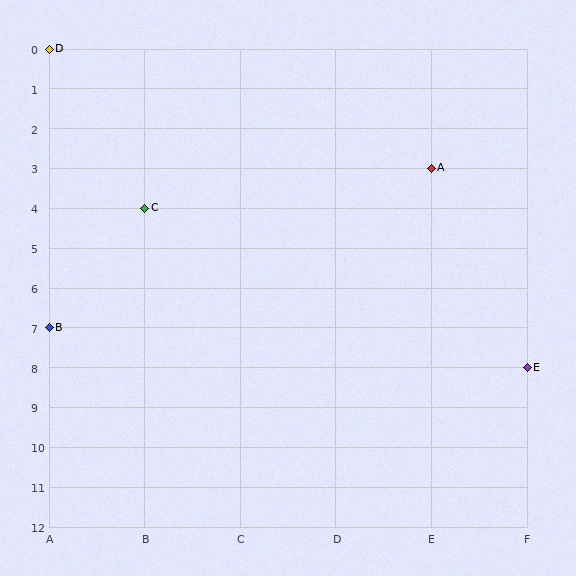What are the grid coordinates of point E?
Point E is at grid coordinates (F, 8).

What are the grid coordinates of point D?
Point D is at grid coordinates (A, 0).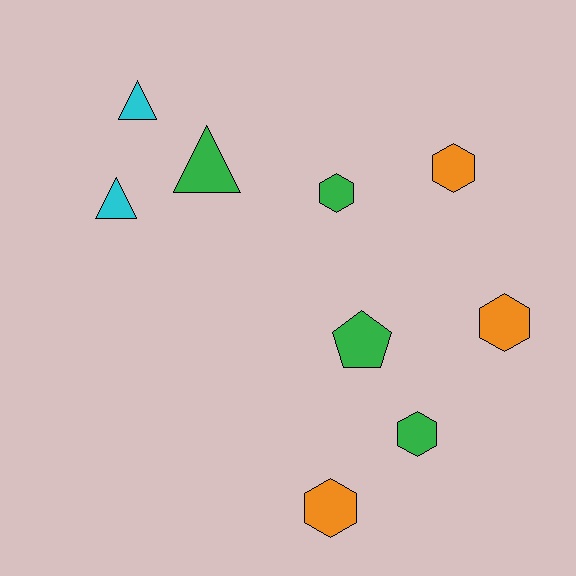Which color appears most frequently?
Green, with 4 objects.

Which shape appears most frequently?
Hexagon, with 5 objects.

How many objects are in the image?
There are 9 objects.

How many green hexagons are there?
There are 2 green hexagons.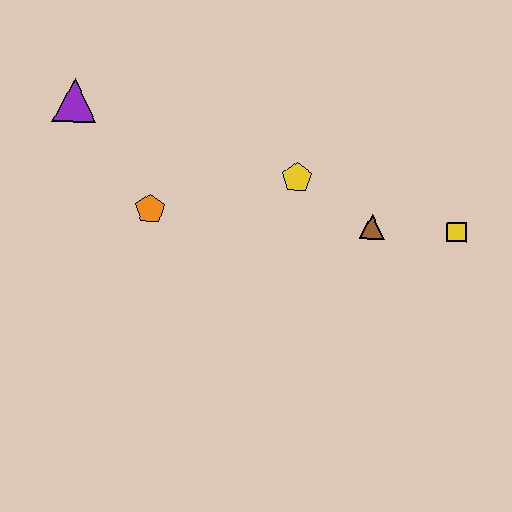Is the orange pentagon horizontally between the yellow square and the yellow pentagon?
No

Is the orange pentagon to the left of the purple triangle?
No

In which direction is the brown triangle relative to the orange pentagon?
The brown triangle is to the right of the orange pentagon.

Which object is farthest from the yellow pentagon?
The purple triangle is farthest from the yellow pentagon.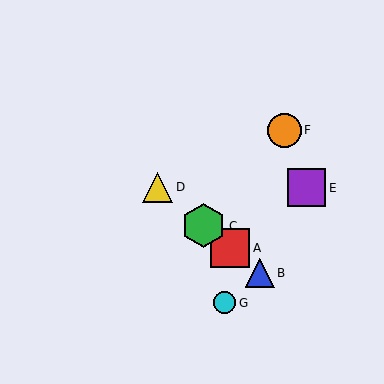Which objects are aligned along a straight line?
Objects A, B, C, D are aligned along a straight line.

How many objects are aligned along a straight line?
4 objects (A, B, C, D) are aligned along a straight line.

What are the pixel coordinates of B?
Object B is at (260, 273).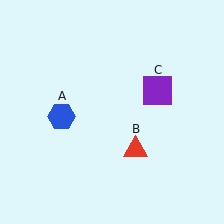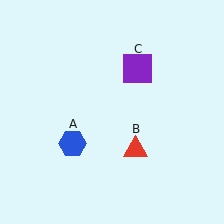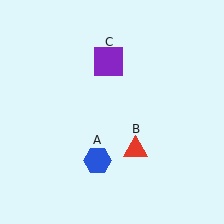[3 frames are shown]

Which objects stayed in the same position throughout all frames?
Red triangle (object B) remained stationary.